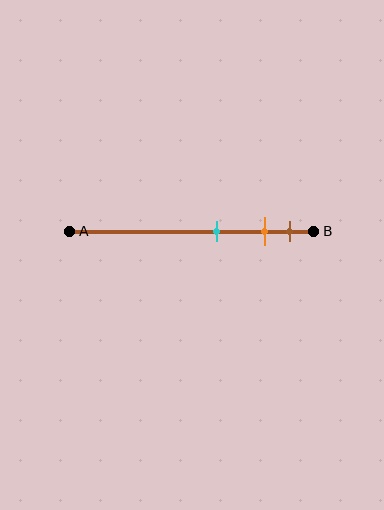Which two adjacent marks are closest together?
The orange and brown marks are the closest adjacent pair.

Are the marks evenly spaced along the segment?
No, the marks are not evenly spaced.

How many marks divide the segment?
There are 3 marks dividing the segment.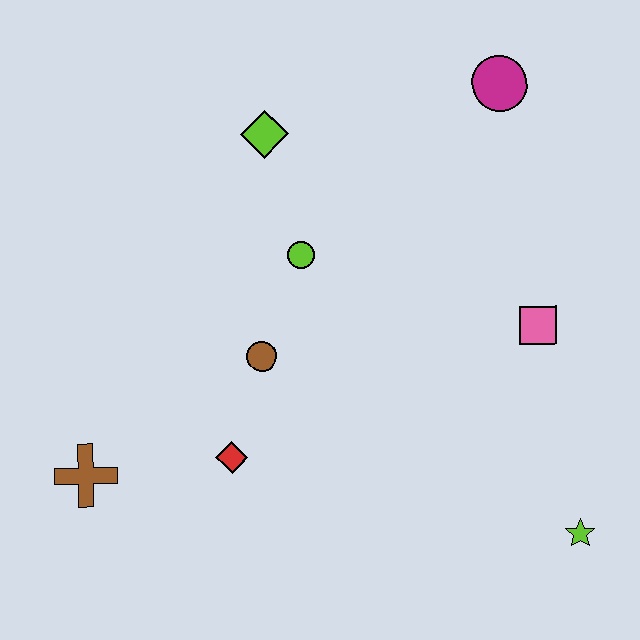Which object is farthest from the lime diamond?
The lime star is farthest from the lime diamond.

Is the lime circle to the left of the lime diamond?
No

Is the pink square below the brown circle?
No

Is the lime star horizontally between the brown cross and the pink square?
No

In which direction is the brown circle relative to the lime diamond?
The brown circle is below the lime diamond.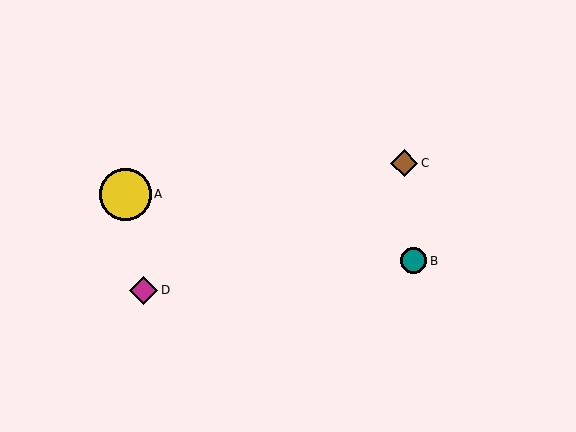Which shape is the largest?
The yellow circle (labeled A) is the largest.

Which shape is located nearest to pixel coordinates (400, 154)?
The brown diamond (labeled C) at (404, 163) is nearest to that location.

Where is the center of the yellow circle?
The center of the yellow circle is at (125, 194).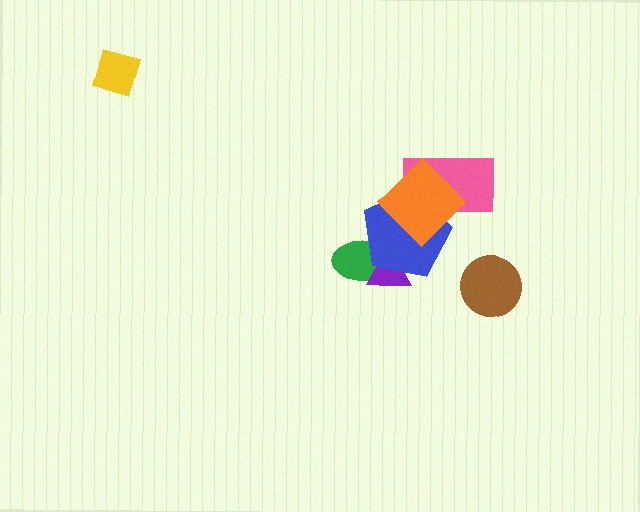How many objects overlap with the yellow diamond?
0 objects overlap with the yellow diamond.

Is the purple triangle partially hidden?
Yes, it is partially covered by another shape.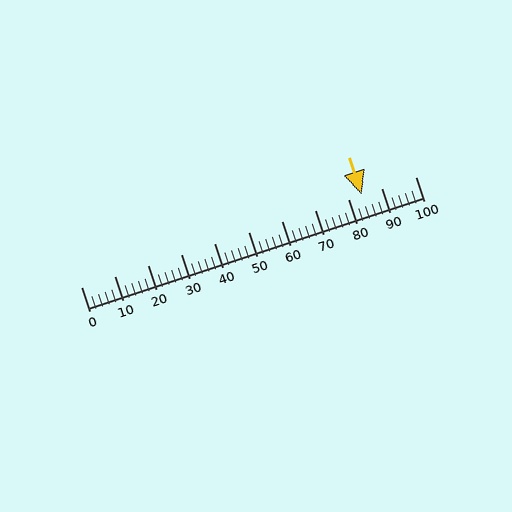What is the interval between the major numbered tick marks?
The major tick marks are spaced 10 units apart.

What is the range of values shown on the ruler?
The ruler shows values from 0 to 100.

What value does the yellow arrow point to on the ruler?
The yellow arrow points to approximately 84.